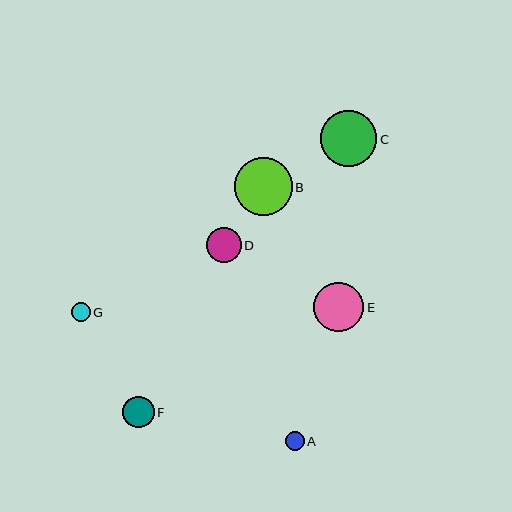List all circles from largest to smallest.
From largest to smallest: B, C, E, D, F, G, A.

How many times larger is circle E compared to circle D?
Circle E is approximately 1.4 times the size of circle D.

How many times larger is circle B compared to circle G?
Circle B is approximately 3.1 times the size of circle G.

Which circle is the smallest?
Circle A is the smallest with a size of approximately 19 pixels.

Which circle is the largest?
Circle B is the largest with a size of approximately 57 pixels.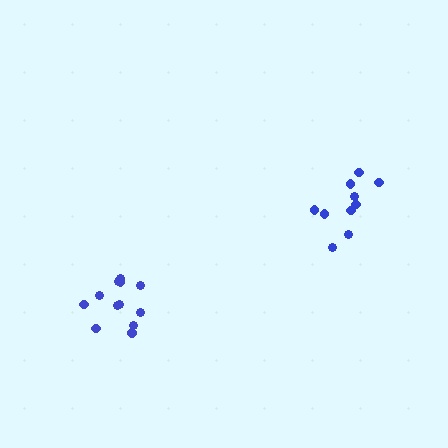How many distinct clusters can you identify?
There are 2 distinct clusters.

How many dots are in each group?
Group 1: 12 dots, Group 2: 10 dots (22 total).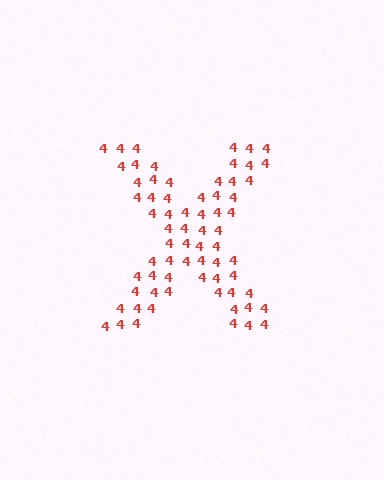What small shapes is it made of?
It is made of small digit 4's.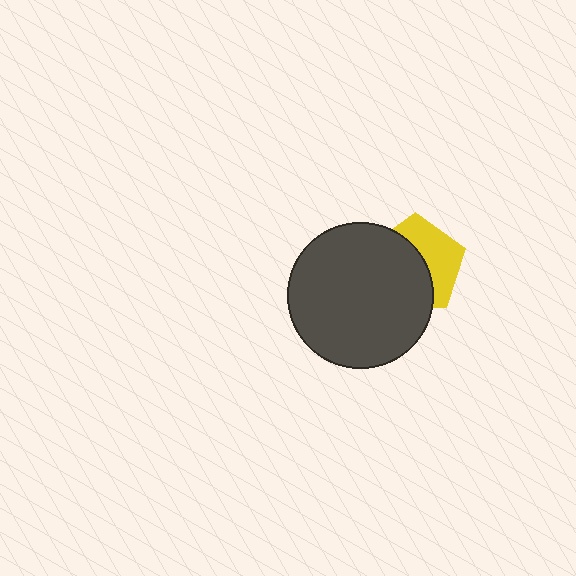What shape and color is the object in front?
The object in front is a dark gray circle.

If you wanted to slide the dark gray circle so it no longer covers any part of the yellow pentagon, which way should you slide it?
Slide it left — that is the most direct way to separate the two shapes.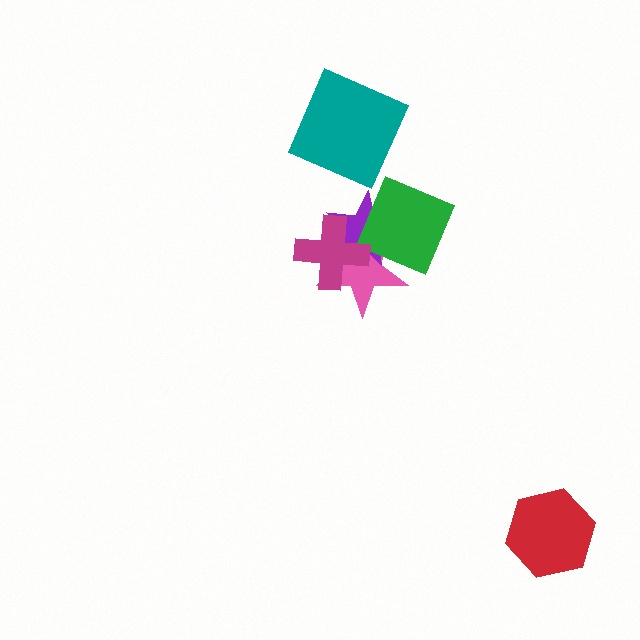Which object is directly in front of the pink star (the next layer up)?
The purple star is directly in front of the pink star.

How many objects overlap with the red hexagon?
0 objects overlap with the red hexagon.